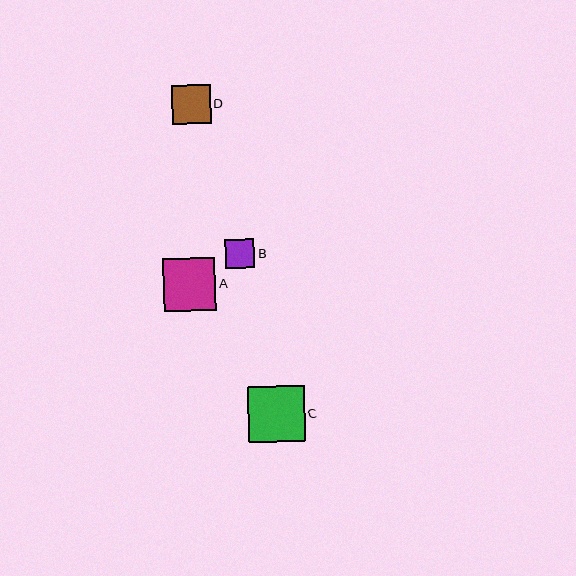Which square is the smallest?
Square B is the smallest with a size of approximately 29 pixels.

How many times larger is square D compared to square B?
Square D is approximately 1.3 times the size of square B.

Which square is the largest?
Square C is the largest with a size of approximately 57 pixels.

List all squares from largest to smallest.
From largest to smallest: C, A, D, B.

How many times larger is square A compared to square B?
Square A is approximately 1.8 times the size of square B.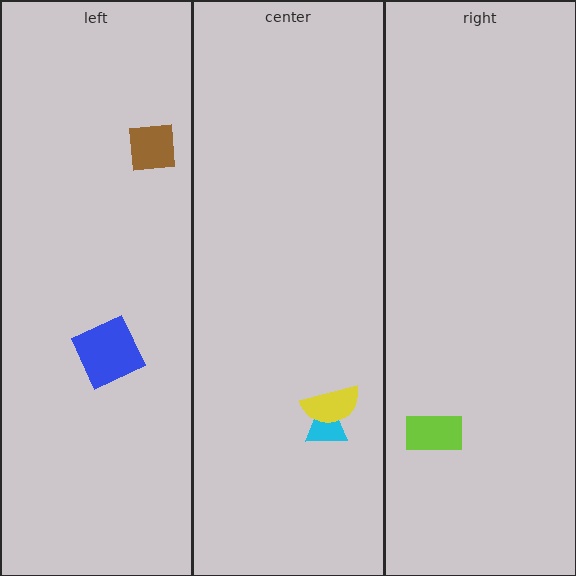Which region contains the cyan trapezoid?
The center region.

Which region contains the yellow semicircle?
The center region.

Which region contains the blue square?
The left region.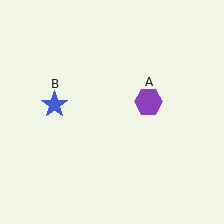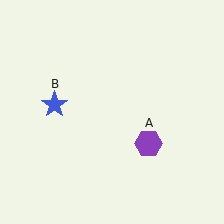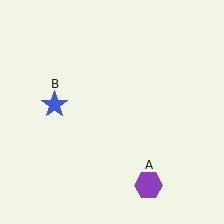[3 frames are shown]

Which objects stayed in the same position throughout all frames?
Blue star (object B) remained stationary.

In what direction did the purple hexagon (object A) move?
The purple hexagon (object A) moved down.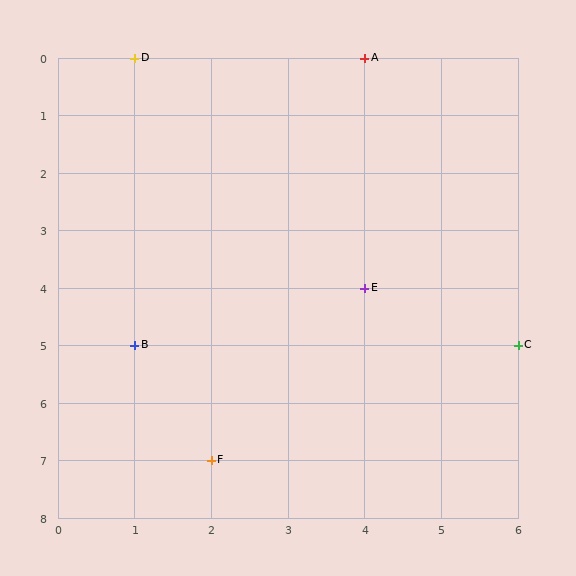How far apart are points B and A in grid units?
Points B and A are 3 columns and 5 rows apart (about 5.8 grid units diagonally).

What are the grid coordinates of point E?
Point E is at grid coordinates (4, 4).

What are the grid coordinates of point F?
Point F is at grid coordinates (2, 7).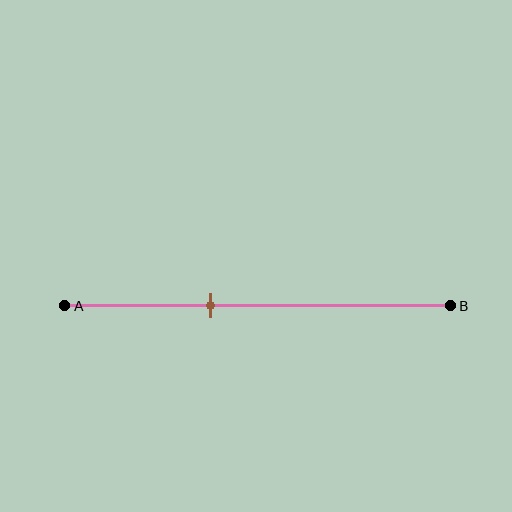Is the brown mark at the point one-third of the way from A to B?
No, the mark is at about 40% from A, not at the 33% one-third point.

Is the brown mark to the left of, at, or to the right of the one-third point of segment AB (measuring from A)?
The brown mark is to the right of the one-third point of segment AB.